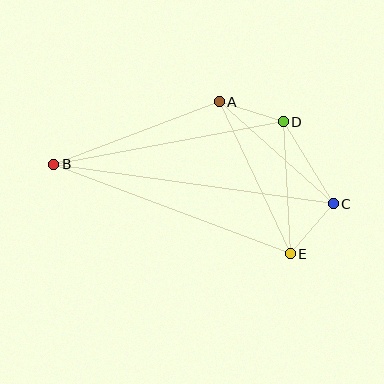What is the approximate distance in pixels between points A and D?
The distance between A and D is approximately 67 pixels.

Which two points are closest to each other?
Points C and E are closest to each other.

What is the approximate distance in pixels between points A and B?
The distance between A and B is approximately 177 pixels.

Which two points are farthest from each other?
Points B and C are farthest from each other.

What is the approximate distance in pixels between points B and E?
The distance between B and E is approximately 253 pixels.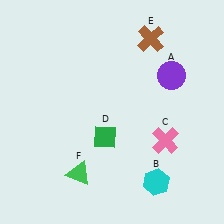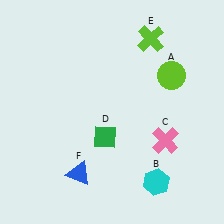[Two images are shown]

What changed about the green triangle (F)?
In Image 1, F is green. In Image 2, it changed to blue.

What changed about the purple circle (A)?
In Image 1, A is purple. In Image 2, it changed to lime.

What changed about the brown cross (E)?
In Image 1, E is brown. In Image 2, it changed to lime.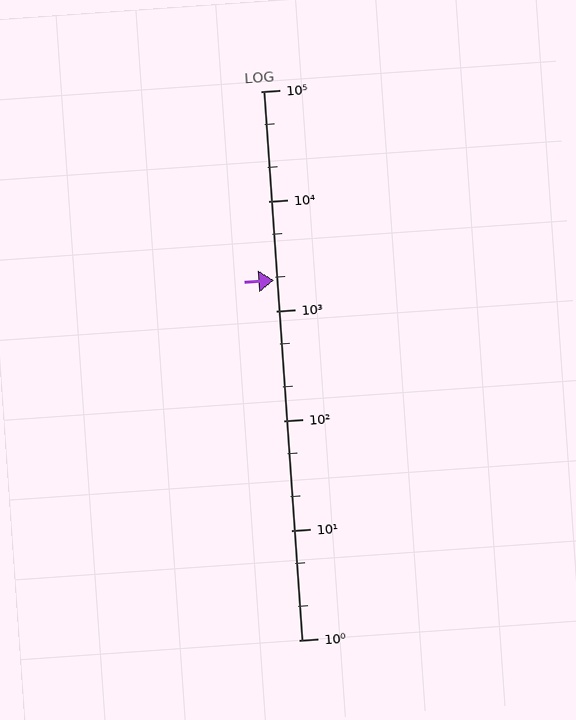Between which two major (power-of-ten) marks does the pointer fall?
The pointer is between 1000 and 10000.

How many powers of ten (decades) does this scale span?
The scale spans 5 decades, from 1 to 100000.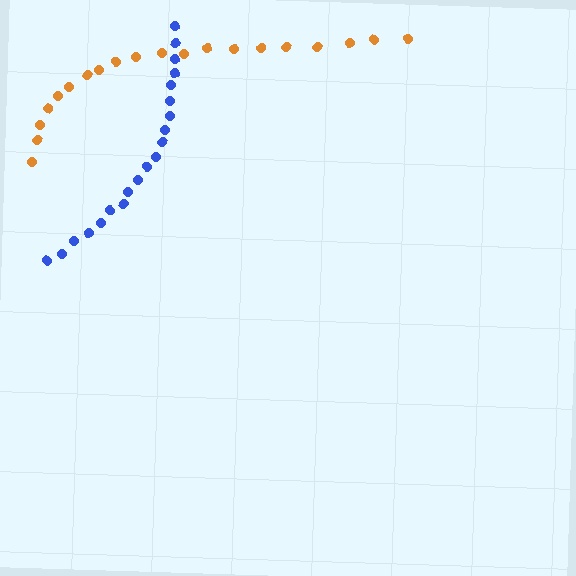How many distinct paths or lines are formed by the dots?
There are 2 distinct paths.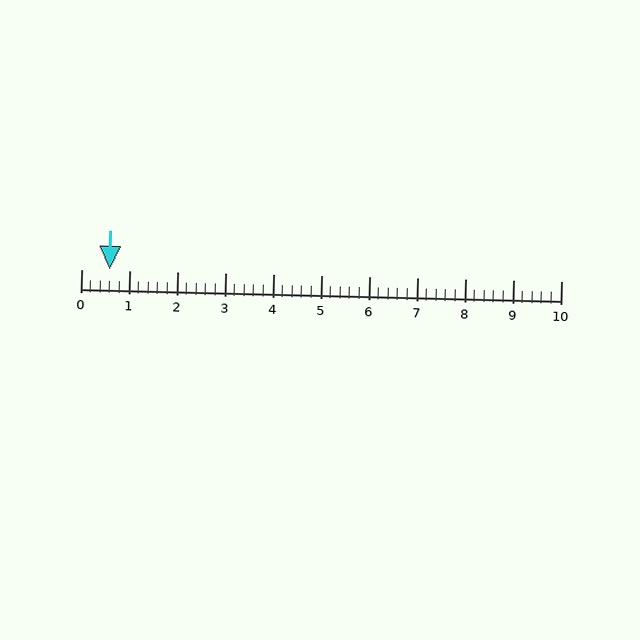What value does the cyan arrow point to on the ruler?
The cyan arrow points to approximately 0.6.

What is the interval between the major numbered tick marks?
The major tick marks are spaced 1 units apart.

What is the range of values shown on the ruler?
The ruler shows values from 0 to 10.